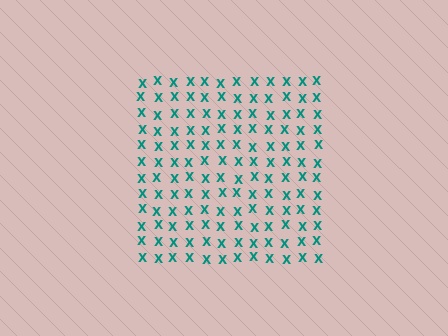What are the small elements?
The small elements are letter X's.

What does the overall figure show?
The overall figure shows a square.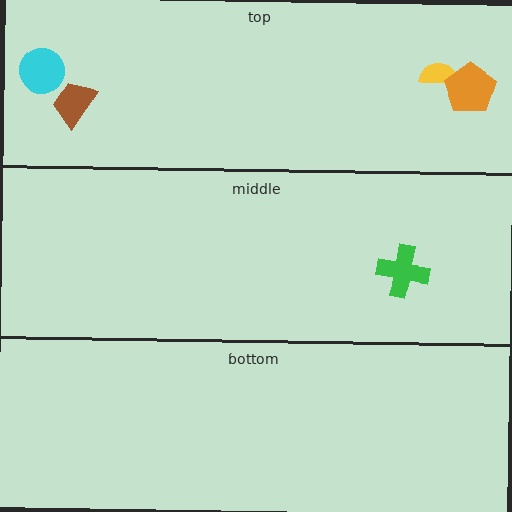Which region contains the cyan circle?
The top region.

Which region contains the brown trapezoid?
The top region.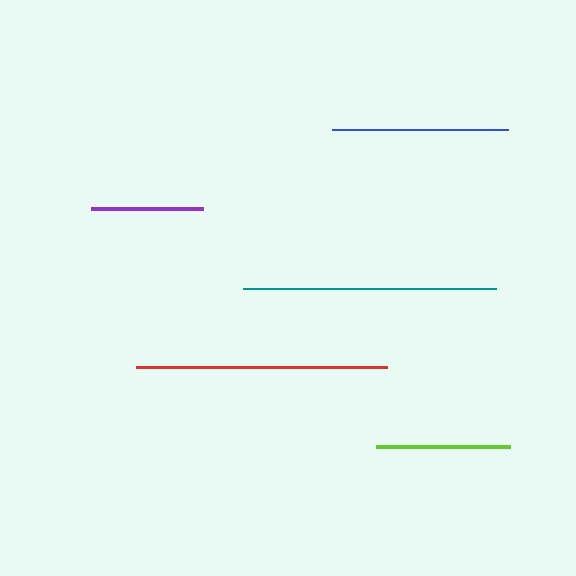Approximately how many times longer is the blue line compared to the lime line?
The blue line is approximately 1.3 times the length of the lime line.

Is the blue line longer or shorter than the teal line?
The teal line is longer than the blue line.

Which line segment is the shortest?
The purple line is the shortest at approximately 112 pixels.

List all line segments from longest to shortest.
From longest to shortest: teal, red, blue, lime, purple.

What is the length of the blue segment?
The blue segment is approximately 176 pixels long.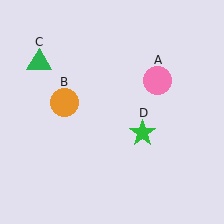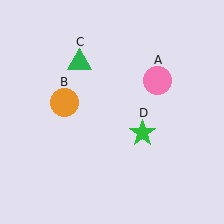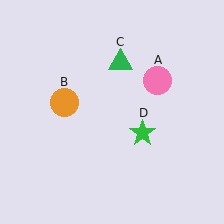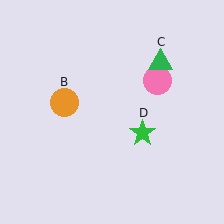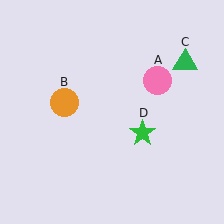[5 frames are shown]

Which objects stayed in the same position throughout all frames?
Pink circle (object A) and orange circle (object B) and green star (object D) remained stationary.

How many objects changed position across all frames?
1 object changed position: green triangle (object C).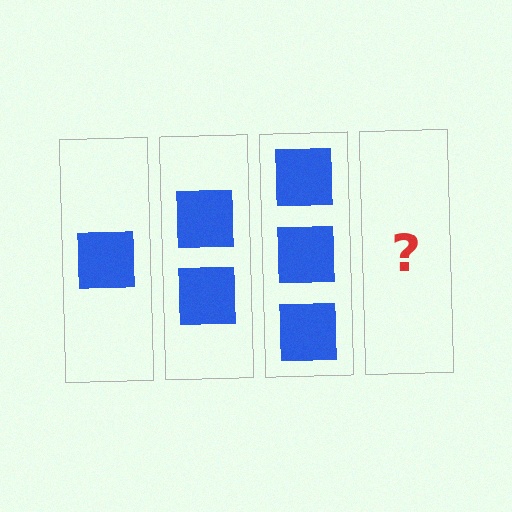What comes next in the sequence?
The next element should be 4 squares.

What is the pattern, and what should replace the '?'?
The pattern is that each step adds one more square. The '?' should be 4 squares.